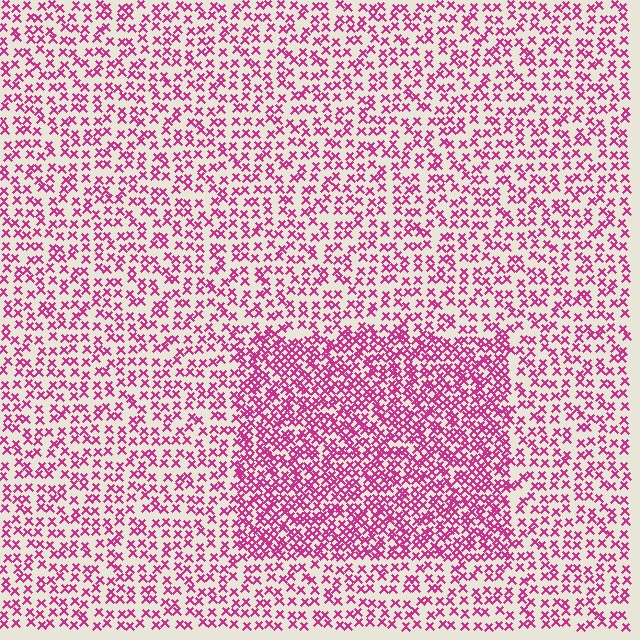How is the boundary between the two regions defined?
The boundary is defined by a change in element density (approximately 1.9x ratio). All elements are the same color, size, and shape.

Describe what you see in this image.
The image contains small magenta elements arranged at two different densities. A rectangle-shaped region is visible where the elements are more densely packed than the surrounding area.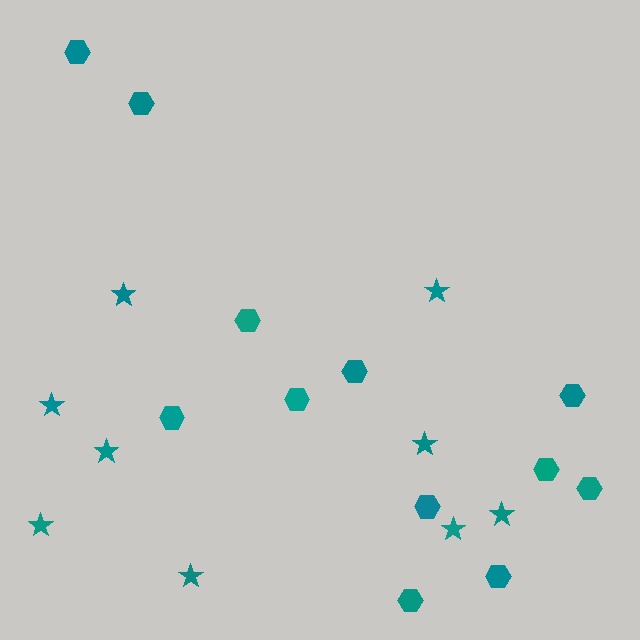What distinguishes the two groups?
There are 2 groups: one group of hexagons (12) and one group of stars (9).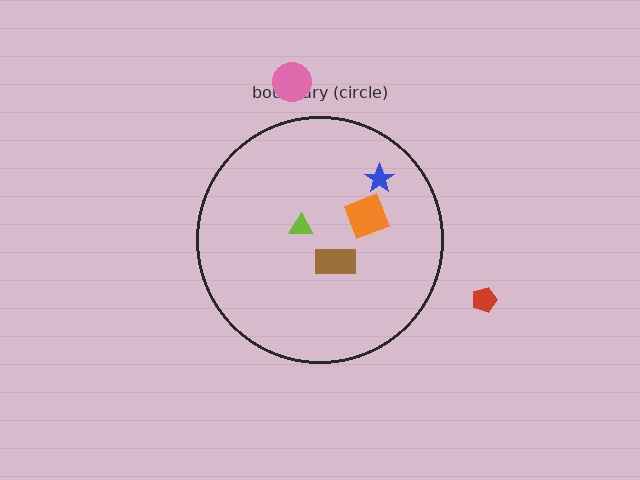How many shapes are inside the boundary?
5 inside, 2 outside.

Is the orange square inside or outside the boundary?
Inside.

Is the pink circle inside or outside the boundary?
Outside.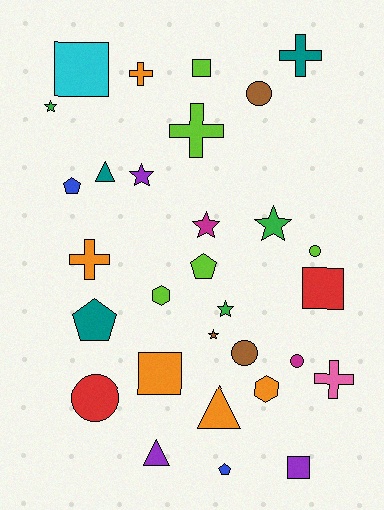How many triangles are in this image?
There are 3 triangles.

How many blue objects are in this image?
There are 2 blue objects.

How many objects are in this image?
There are 30 objects.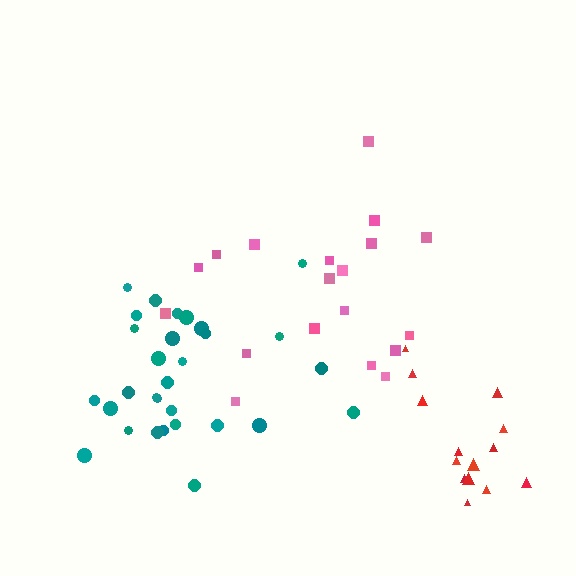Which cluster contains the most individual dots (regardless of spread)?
Teal (30).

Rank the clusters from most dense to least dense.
teal, red, pink.